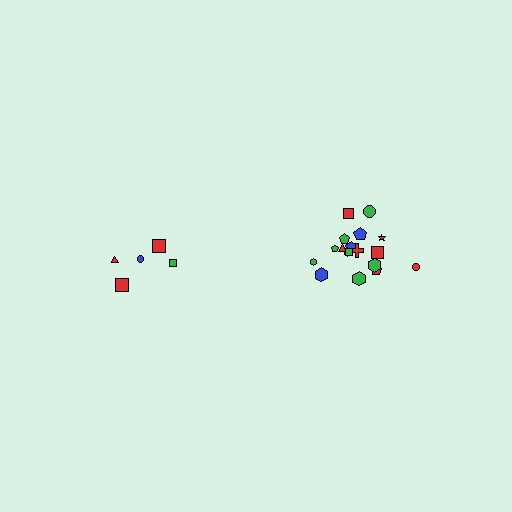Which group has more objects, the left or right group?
The right group.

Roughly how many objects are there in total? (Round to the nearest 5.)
Roughly 25 objects in total.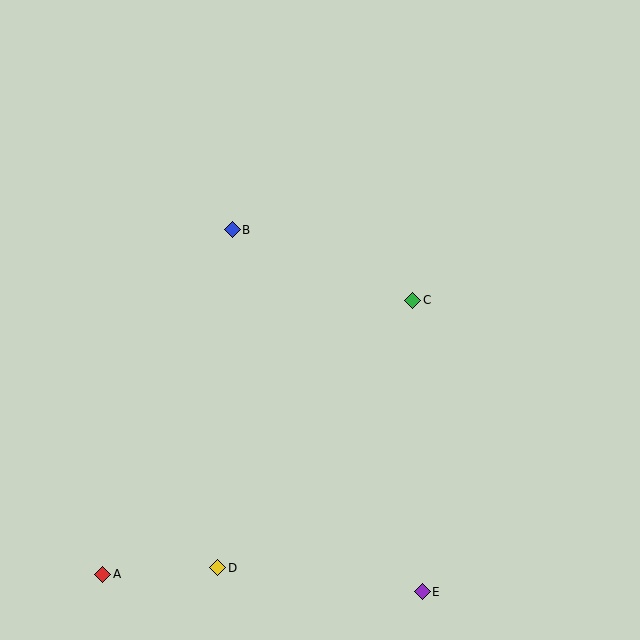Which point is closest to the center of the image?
Point C at (413, 300) is closest to the center.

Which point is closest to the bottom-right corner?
Point E is closest to the bottom-right corner.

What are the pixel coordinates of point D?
Point D is at (218, 568).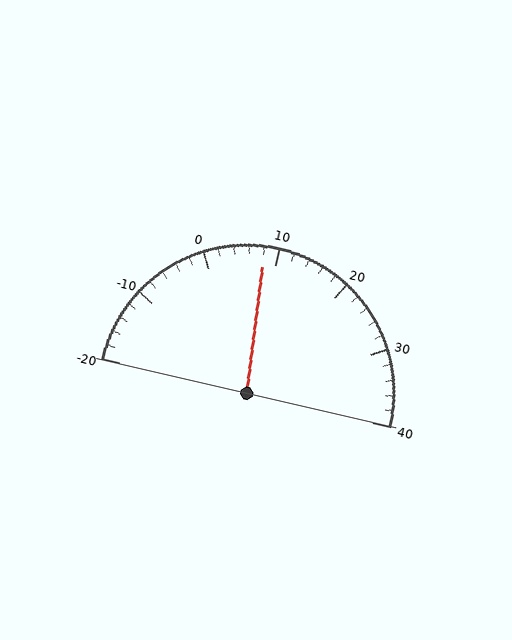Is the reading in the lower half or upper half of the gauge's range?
The reading is in the lower half of the range (-20 to 40).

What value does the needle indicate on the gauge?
The needle indicates approximately 8.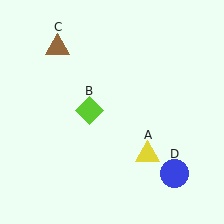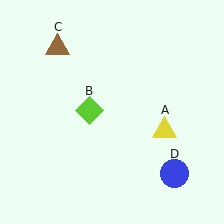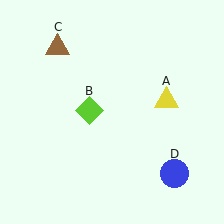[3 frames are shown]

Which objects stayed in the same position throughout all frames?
Lime diamond (object B) and brown triangle (object C) and blue circle (object D) remained stationary.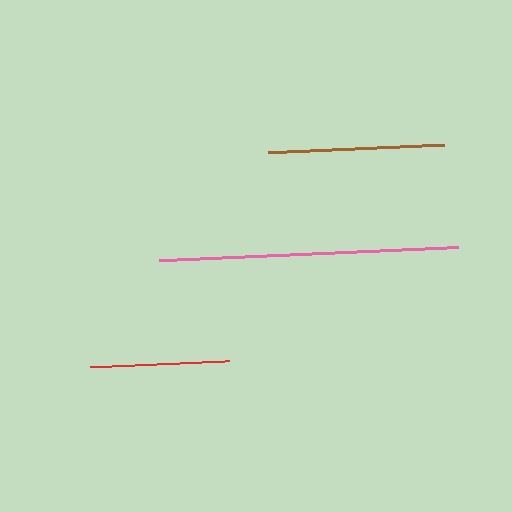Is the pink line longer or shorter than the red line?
The pink line is longer than the red line.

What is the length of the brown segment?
The brown segment is approximately 176 pixels long.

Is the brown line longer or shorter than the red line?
The brown line is longer than the red line.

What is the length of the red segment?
The red segment is approximately 139 pixels long.